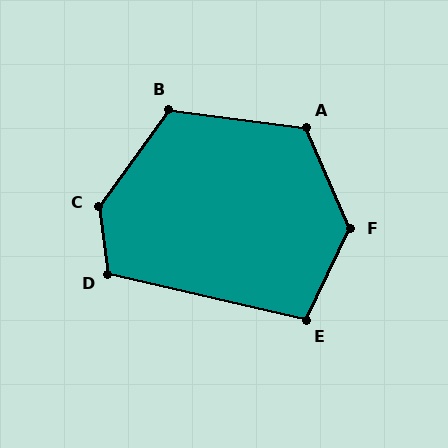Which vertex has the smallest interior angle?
E, at approximately 103 degrees.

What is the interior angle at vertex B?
Approximately 119 degrees (obtuse).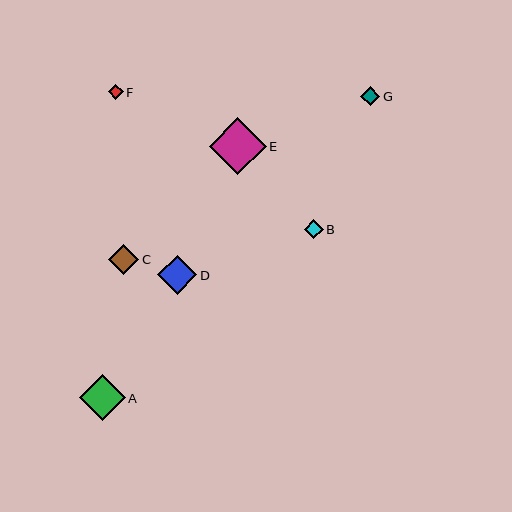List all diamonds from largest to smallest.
From largest to smallest: E, A, D, C, G, B, F.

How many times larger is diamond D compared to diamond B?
Diamond D is approximately 2.1 times the size of diamond B.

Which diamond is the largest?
Diamond E is the largest with a size of approximately 57 pixels.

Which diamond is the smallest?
Diamond F is the smallest with a size of approximately 15 pixels.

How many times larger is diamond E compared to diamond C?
Diamond E is approximately 1.9 times the size of diamond C.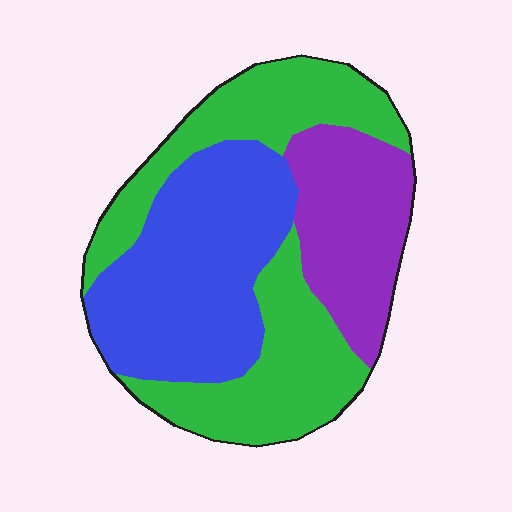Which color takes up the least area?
Purple, at roughly 20%.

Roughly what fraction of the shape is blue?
Blue covers roughly 35% of the shape.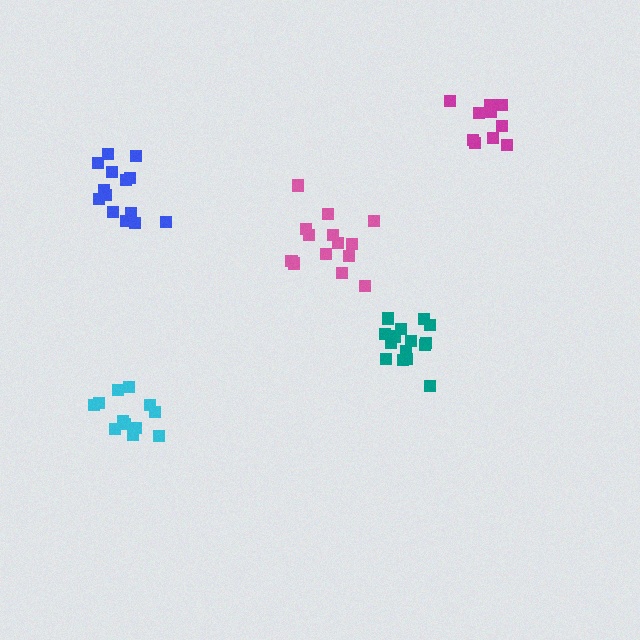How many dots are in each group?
Group 1: 14 dots, Group 2: 12 dots, Group 3: 10 dots, Group 4: 14 dots, Group 5: 15 dots (65 total).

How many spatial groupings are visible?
There are 5 spatial groupings.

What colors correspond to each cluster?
The clusters are colored: pink, cyan, magenta, blue, teal.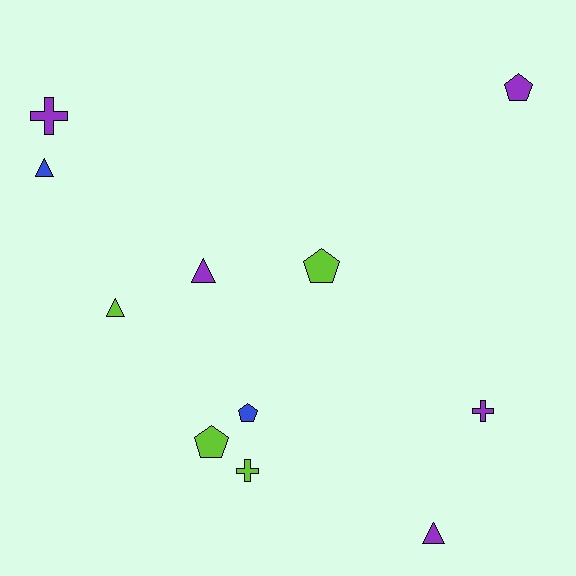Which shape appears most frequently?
Triangle, with 4 objects.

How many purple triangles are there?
There are 2 purple triangles.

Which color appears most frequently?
Purple, with 5 objects.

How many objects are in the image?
There are 11 objects.